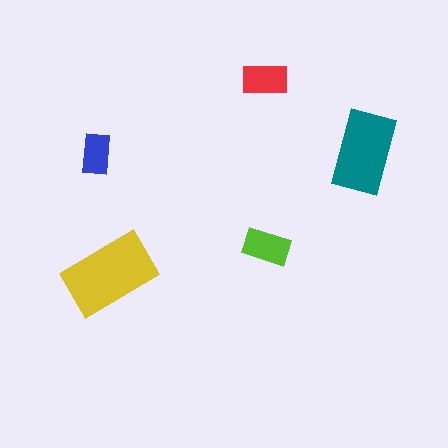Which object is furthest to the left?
The blue rectangle is leftmost.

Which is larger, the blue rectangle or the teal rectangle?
The teal one.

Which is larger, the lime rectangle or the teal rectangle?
The teal one.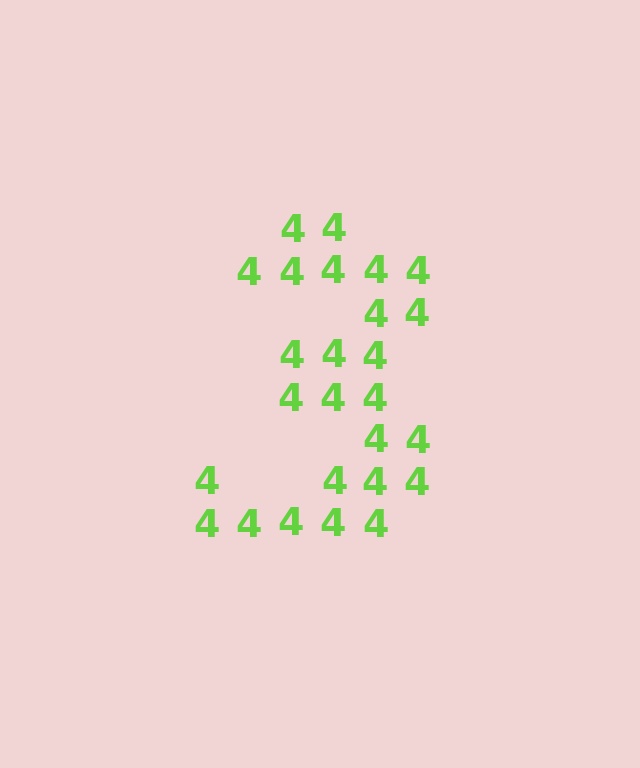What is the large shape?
The large shape is the digit 3.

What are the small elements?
The small elements are digit 4's.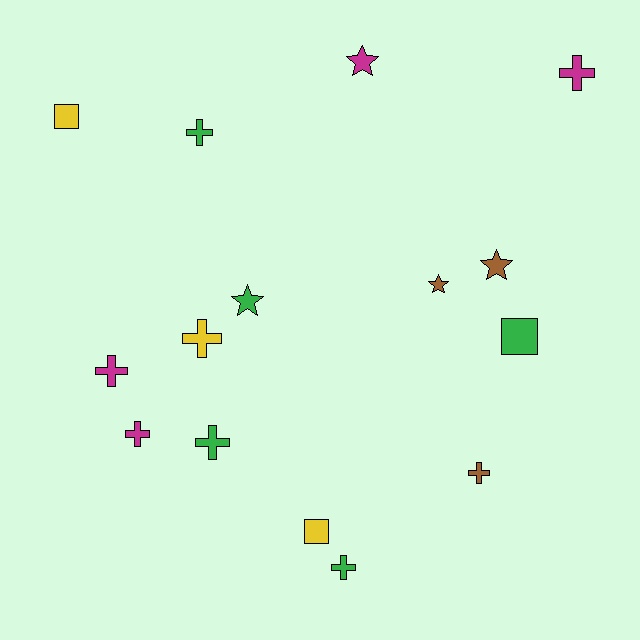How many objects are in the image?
There are 15 objects.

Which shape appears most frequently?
Cross, with 8 objects.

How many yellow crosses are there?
There is 1 yellow cross.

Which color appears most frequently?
Green, with 5 objects.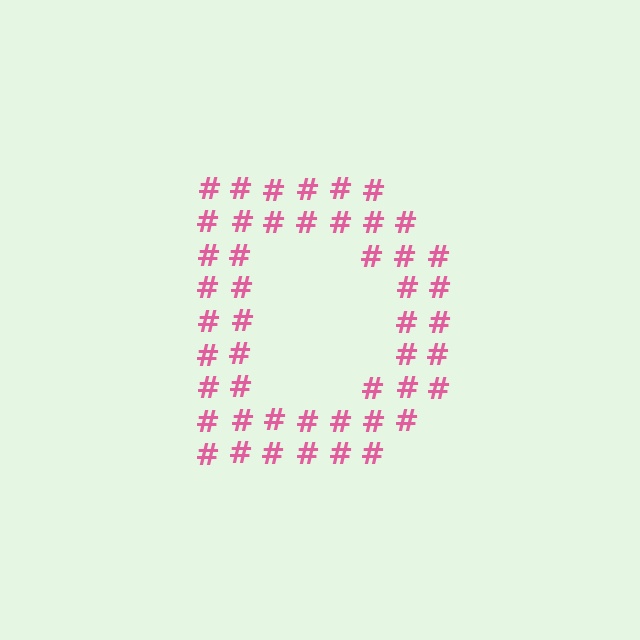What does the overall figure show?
The overall figure shows the letter D.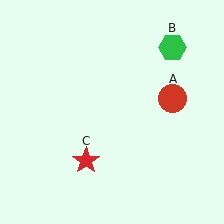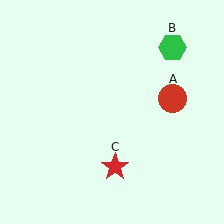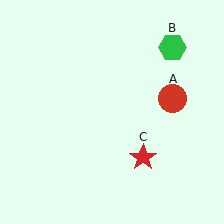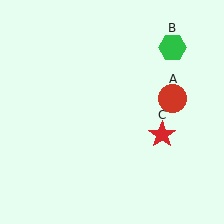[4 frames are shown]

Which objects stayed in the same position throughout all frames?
Red circle (object A) and green hexagon (object B) remained stationary.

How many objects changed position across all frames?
1 object changed position: red star (object C).